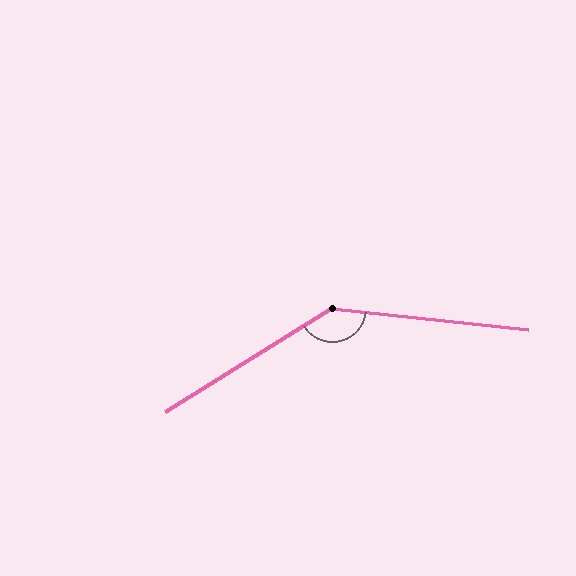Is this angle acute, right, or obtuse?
It is obtuse.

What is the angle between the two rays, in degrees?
Approximately 142 degrees.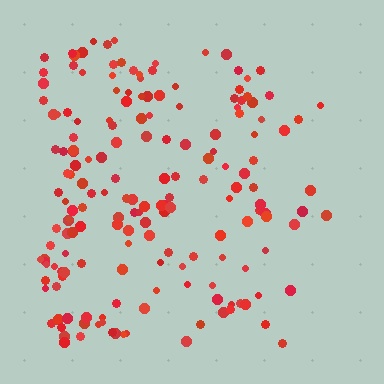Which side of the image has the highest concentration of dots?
The left.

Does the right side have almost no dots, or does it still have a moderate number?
Still a moderate number, just noticeably fewer than the left.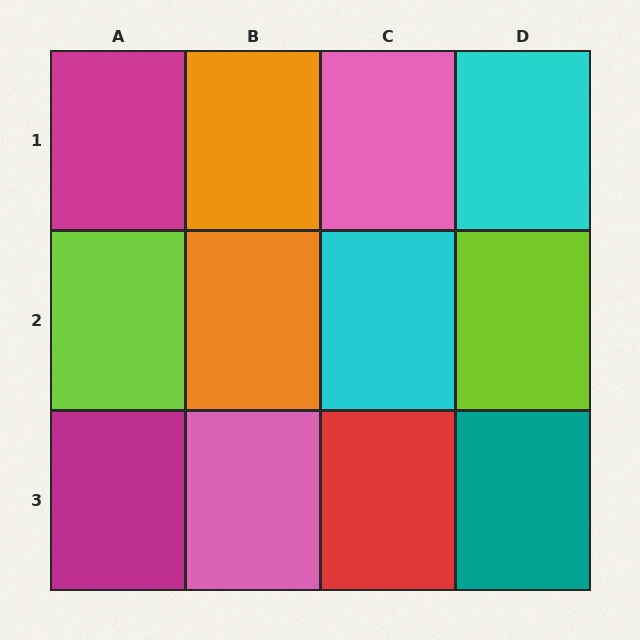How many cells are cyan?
2 cells are cyan.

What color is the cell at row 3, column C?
Red.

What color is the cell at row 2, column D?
Lime.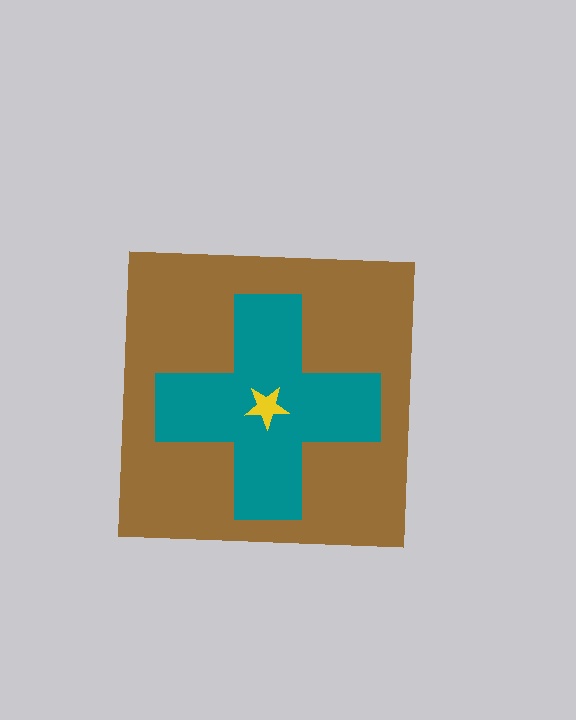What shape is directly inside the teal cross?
The yellow star.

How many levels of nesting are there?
3.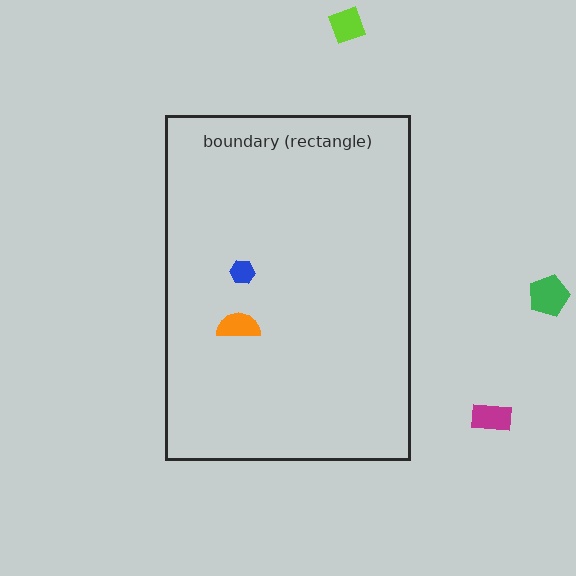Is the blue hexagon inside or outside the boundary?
Inside.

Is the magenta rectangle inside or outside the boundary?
Outside.